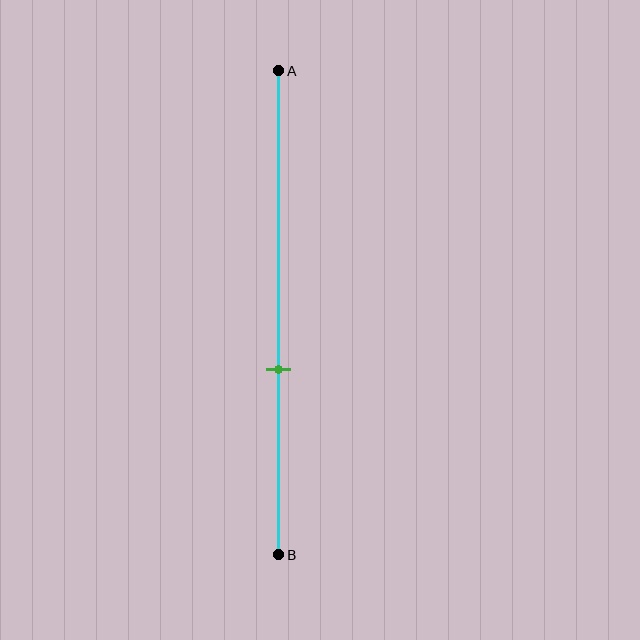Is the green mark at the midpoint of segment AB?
No, the mark is at about 60% from A, not at the 50% midpoint.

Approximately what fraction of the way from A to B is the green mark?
The green mark is approximately 60% of the way from A to B.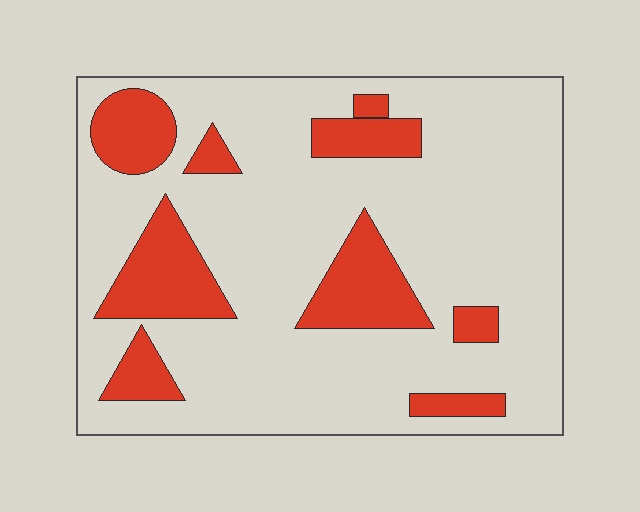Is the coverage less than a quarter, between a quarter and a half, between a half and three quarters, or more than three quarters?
Less than a quarter.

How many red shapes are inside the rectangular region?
9.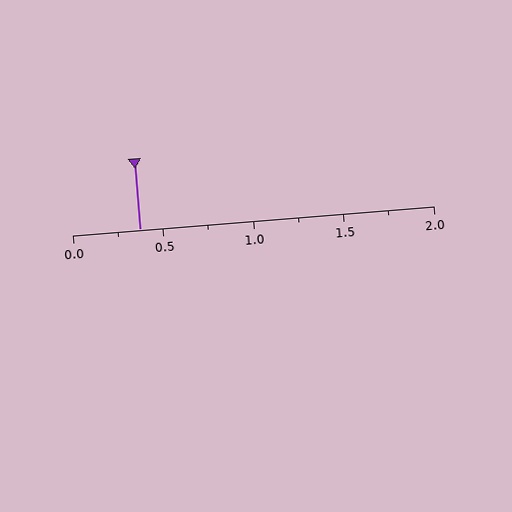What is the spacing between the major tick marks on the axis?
The major ticks are spaced 0.5 apart.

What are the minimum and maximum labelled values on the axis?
The axis runs from 0.0 to 2.0.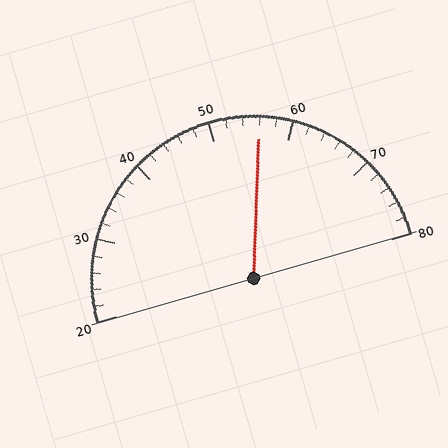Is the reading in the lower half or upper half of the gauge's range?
The reading is in the upper half of the range (20 to 80).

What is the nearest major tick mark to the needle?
The nearest major tick mark is 60.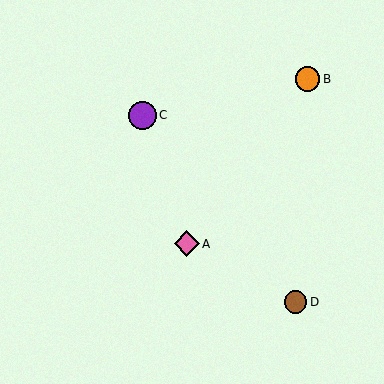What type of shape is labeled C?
Shape C is a purple circle.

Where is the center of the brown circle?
The center of the brown circle is at (296, 302).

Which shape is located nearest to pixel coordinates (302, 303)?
The brown circle (labeled D) at (296, 302) is nearest to that location.